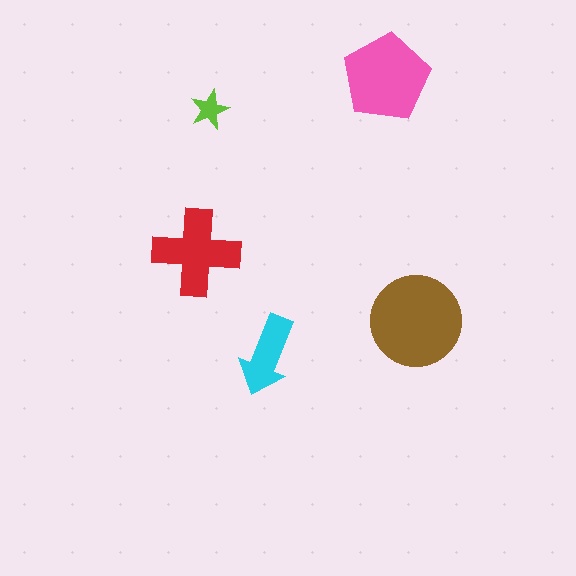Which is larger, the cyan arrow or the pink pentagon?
The pink pentagon.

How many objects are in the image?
There are 5 objects in the image.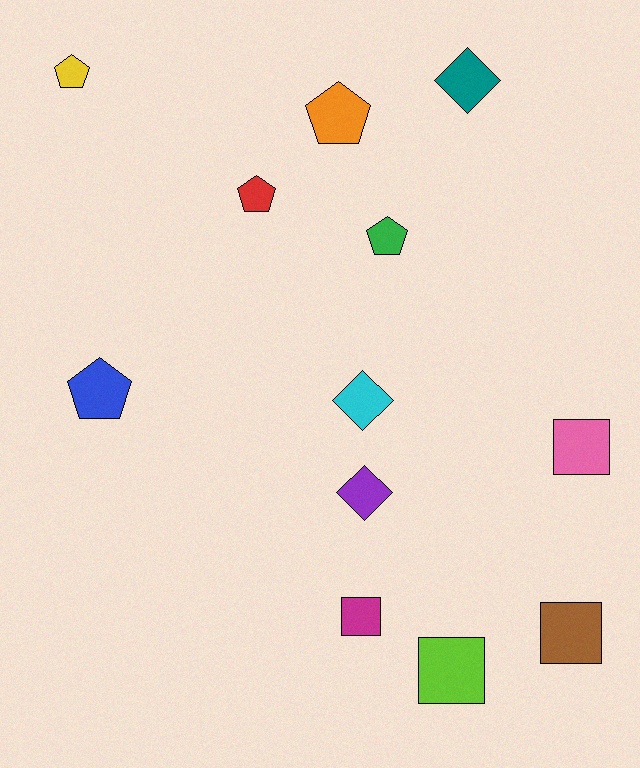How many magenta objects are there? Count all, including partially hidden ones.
There is 1 magenta object.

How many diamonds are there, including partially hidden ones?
There are 3 diamonds.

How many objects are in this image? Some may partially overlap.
There are 12 objects.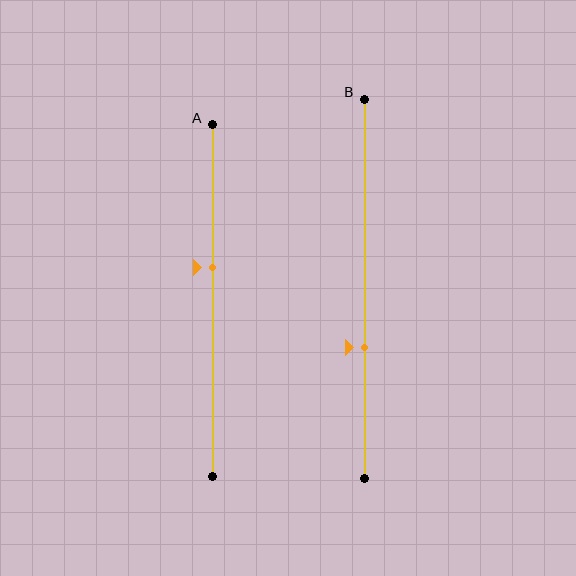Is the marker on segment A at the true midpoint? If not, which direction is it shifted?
No, the marker on segment A is shifted upward by about 9% of the segment length.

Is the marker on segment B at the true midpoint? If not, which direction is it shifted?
No, the marker on segment B is shifted downward by about 15% of the segment length.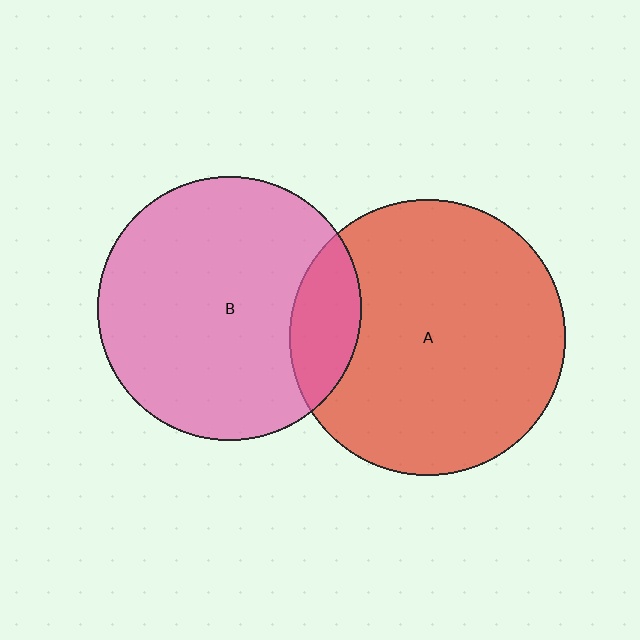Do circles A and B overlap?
Yes.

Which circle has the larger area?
Circle A (red).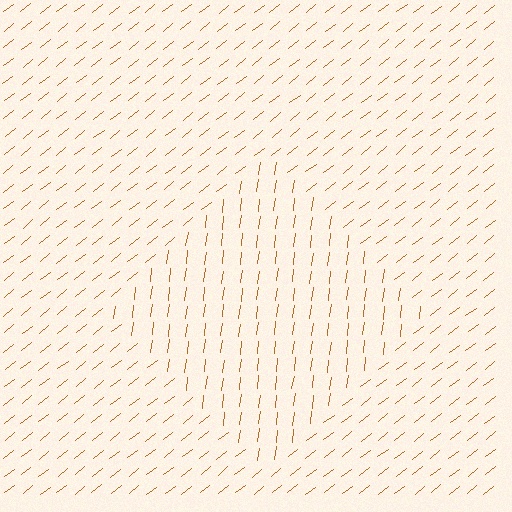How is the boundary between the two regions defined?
The boundary is defined purely by a change in line orientation (approximately 45 degrees difference). All lines are the same color and thickness.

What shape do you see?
I see a diamond.